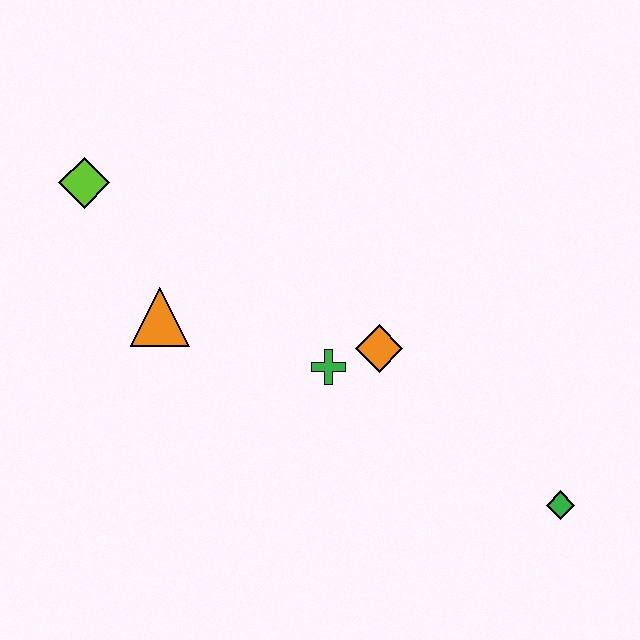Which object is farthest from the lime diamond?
The green diamond is farthest from the lime diamond.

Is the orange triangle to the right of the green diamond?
No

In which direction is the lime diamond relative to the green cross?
The lime diamond is to the left of the green cross.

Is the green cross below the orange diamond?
Yes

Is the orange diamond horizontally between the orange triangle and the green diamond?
Yes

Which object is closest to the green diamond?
The orange diamond is closest to the green diamond.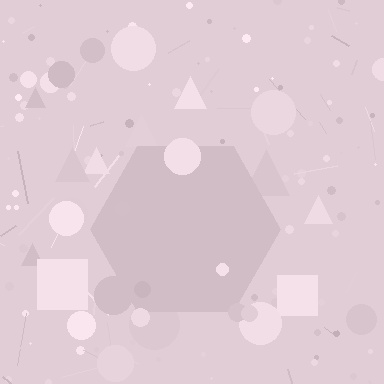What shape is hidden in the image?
A hexagon is hidden in the image.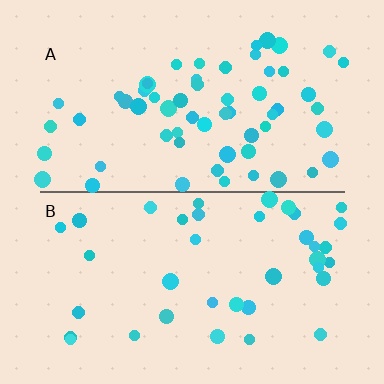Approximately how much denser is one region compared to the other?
Approximately 1.6× — region A over region B.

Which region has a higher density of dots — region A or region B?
A (the top).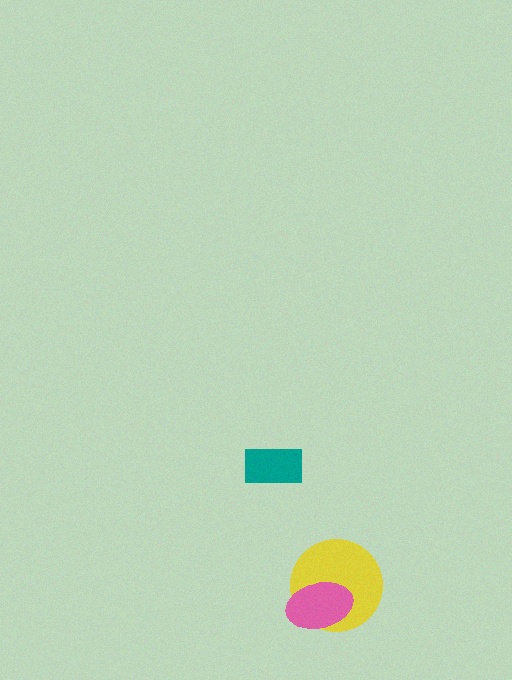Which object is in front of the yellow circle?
The pink ellipse is in front of the yellow circle.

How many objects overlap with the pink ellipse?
1 object overlaps with the pink ellipse.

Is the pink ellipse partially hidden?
No, no other shape covers it.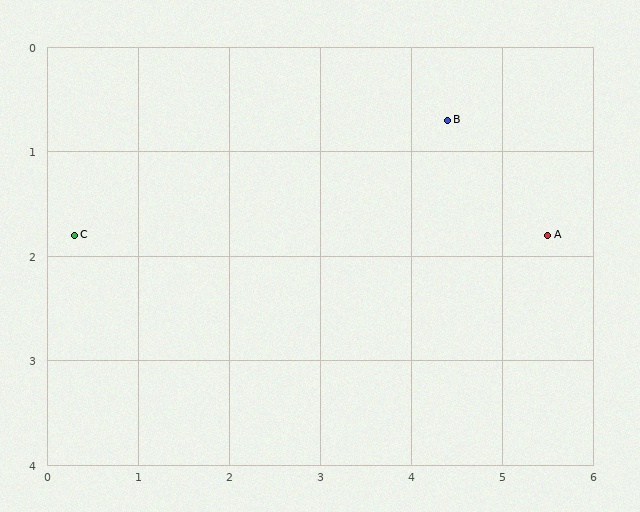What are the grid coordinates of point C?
Point C is at approximately (0.3, 1.8).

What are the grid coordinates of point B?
Point B is at approximately (4.4, 0.7).